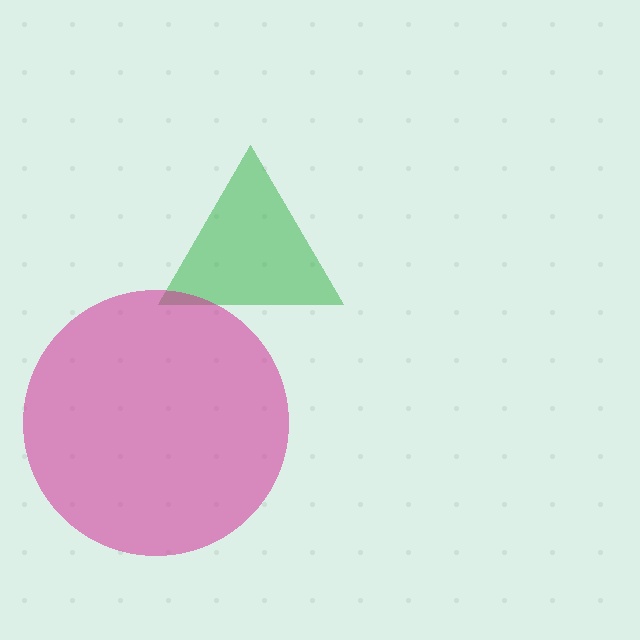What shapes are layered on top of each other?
The layered shapes are: a green triangle, a magenta circle.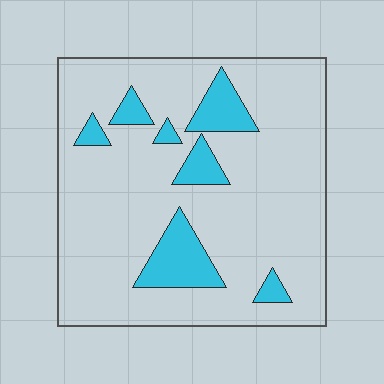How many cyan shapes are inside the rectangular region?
7.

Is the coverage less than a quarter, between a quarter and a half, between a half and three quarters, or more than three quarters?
Less than a quarter.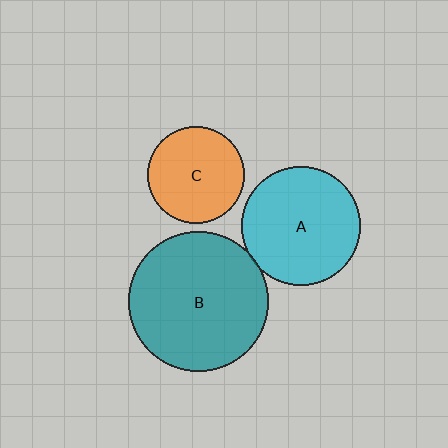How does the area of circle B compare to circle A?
Approximately 1.4 times.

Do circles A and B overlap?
Yes.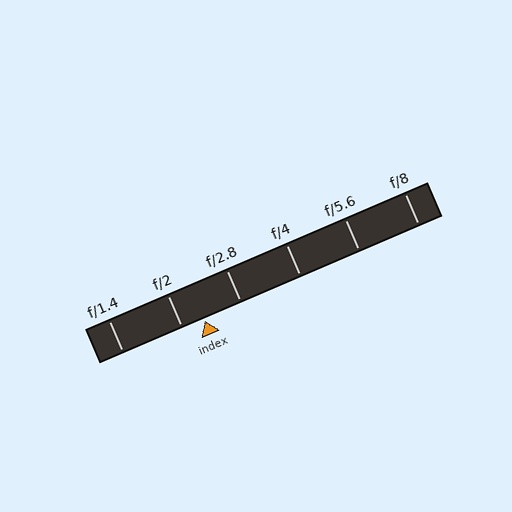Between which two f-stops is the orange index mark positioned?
The index mark is between f/2 and f/2.8.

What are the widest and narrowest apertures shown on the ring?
The widest aperture shown is f/1.4 and the narrowest is f/8.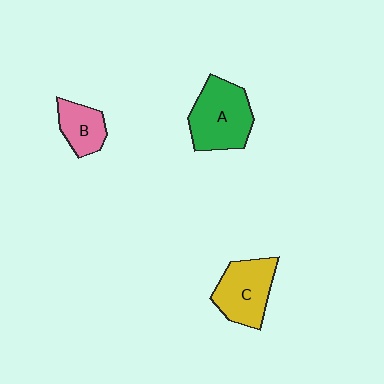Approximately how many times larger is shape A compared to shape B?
Approximately 1.8 times.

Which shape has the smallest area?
Shape B (pink).